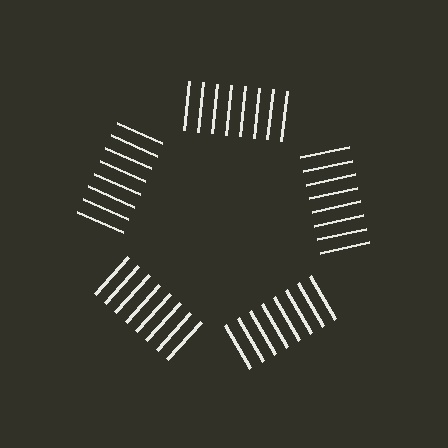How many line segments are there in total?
40 — 8 along each of the 5 edges.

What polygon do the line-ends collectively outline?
An illusory pentagon — the line segments terminate on its edges but no continuous stroke is drawn.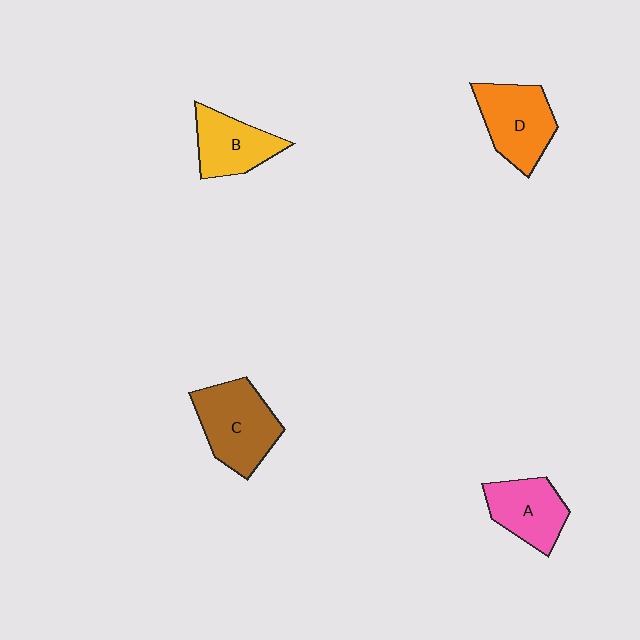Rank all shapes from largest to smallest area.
From largest to smallest: C (brown), D (orange), A (pink), B (yellow).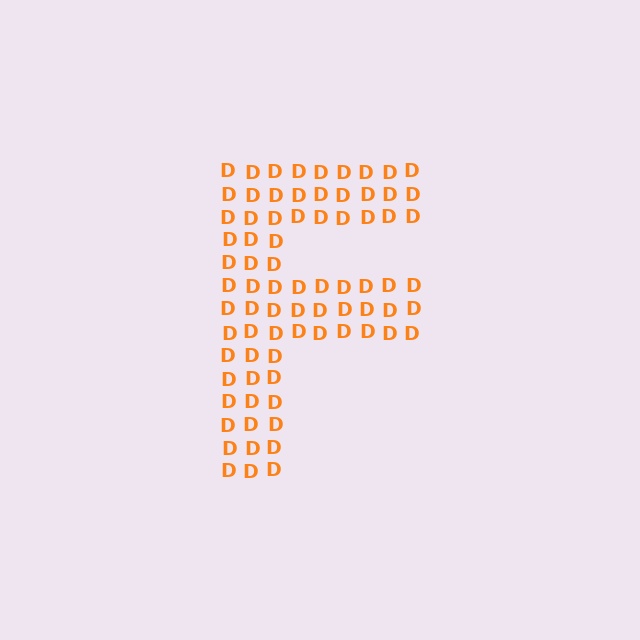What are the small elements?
The small elements are letter D's.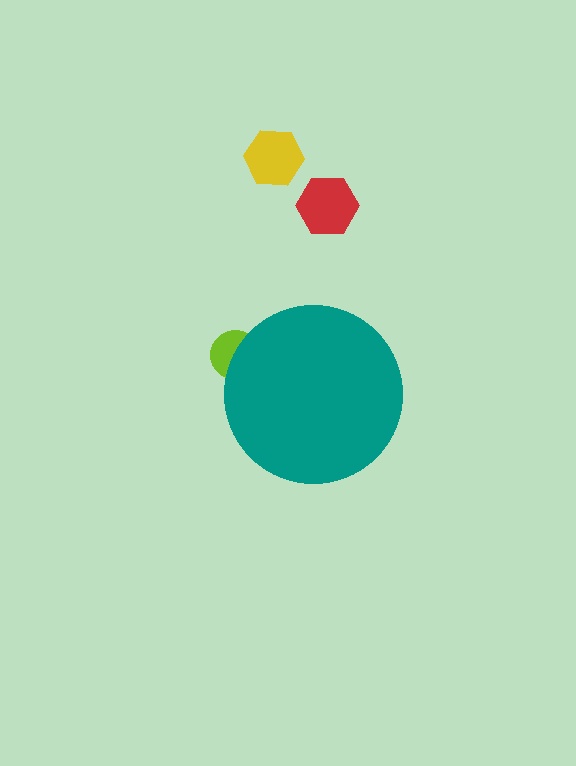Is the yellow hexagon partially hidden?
No, the yellow hexagon is fully visible.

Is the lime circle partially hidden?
Yes, the lime circle is partially hidden behind the teal circle.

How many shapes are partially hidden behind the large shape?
1 shape is partially hidden.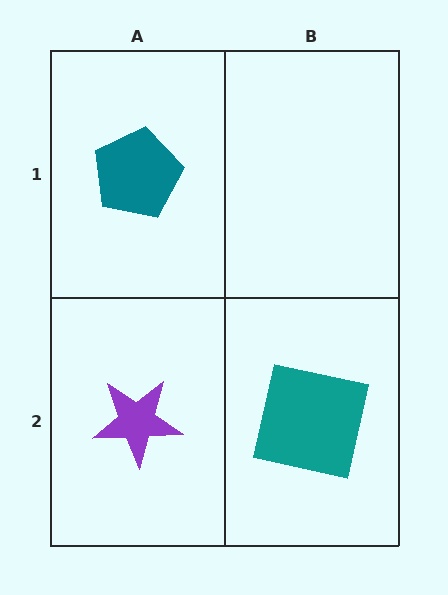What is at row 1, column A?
A teal pentagon.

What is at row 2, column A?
A purple star.